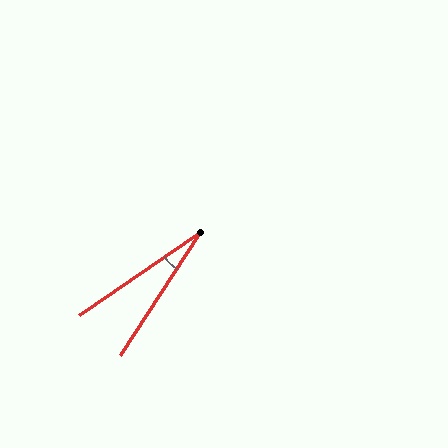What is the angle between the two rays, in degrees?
Approximately 23 degrees.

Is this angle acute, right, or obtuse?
It is acute.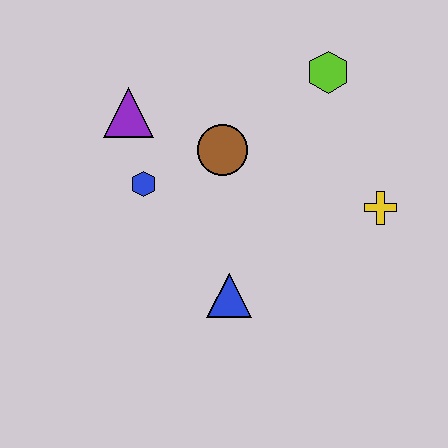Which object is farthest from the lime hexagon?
The blue triangle is farthest from the lime hexagon.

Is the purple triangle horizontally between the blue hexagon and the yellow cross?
No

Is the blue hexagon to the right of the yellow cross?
No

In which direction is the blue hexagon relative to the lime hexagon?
The blue hexagon is to the left of the lime hexagon.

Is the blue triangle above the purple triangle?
No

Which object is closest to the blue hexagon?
The purple triangle is closest to the blue hexagon.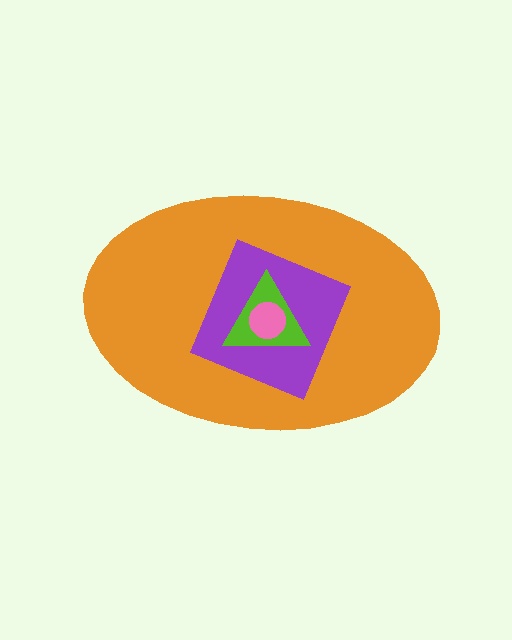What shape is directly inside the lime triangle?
The pink circle.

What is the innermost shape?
The pink circle.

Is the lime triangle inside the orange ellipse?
Yes.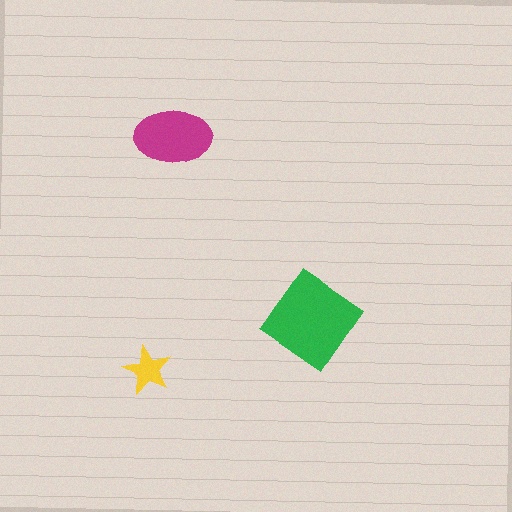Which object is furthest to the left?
The yellow star is leftmost.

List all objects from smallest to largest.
The yellow star, the magenta ellipse, the green diamond.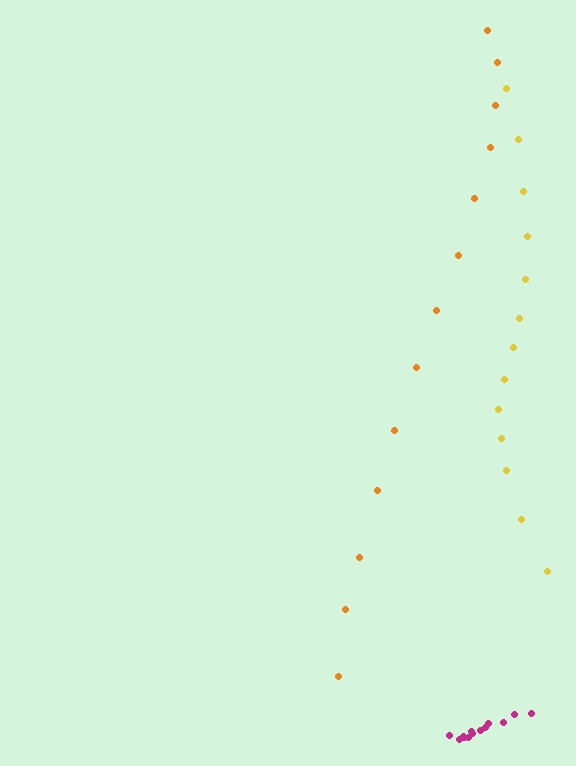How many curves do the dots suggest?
There are 3 distinct paths.